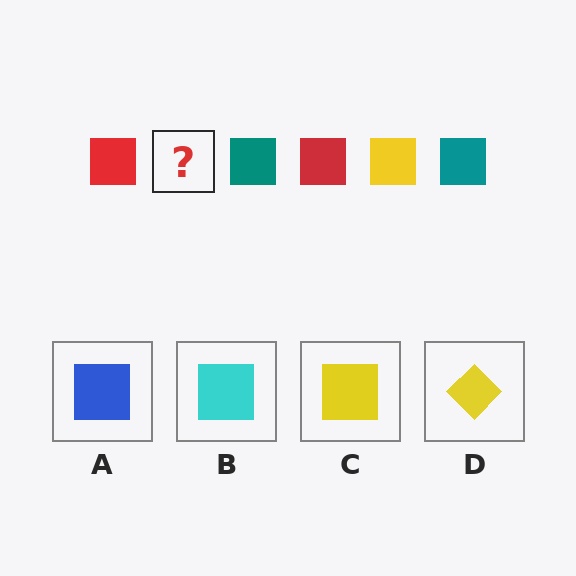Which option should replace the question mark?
Option C.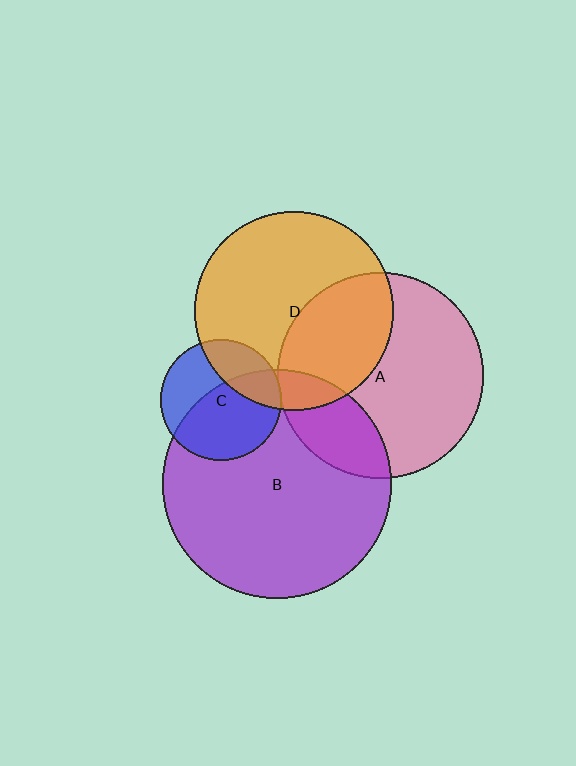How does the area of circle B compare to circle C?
Approximately 3.6 times.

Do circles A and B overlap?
Yes.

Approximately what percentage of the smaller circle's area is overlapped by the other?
Approximately 20%.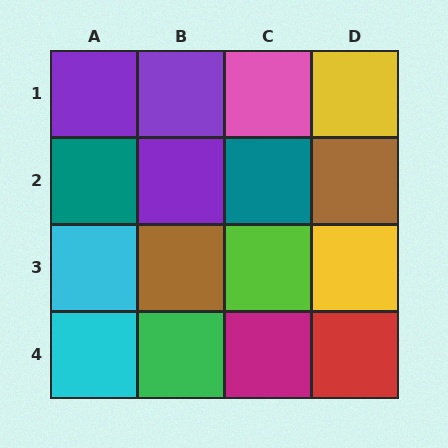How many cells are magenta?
1 cell is magenta.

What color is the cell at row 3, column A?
Cyan.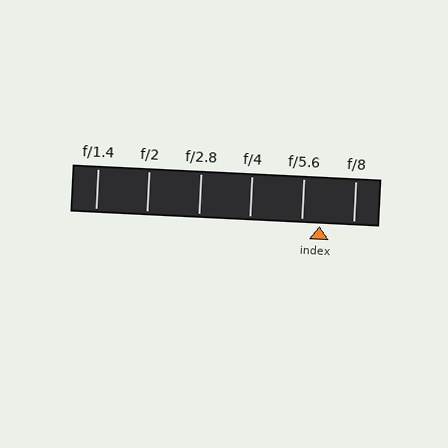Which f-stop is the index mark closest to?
The index mark is closest to f/5.6.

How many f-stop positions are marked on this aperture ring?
There are 6 f-stop positions marked.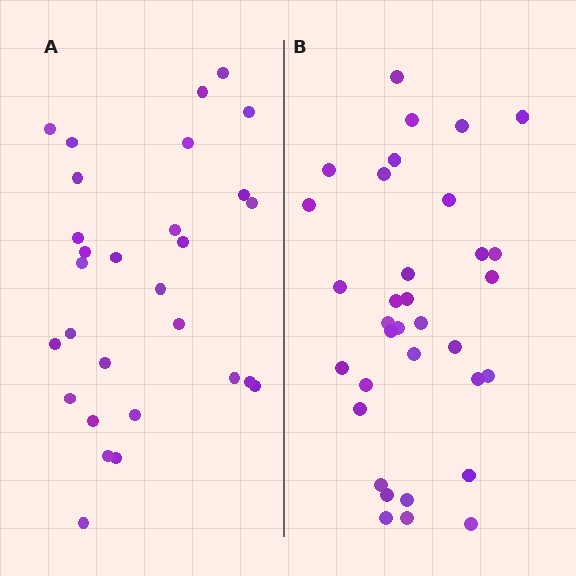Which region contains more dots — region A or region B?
Region B (the right region) has more dots.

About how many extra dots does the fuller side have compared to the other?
Region B has about 5 more dots than region A.